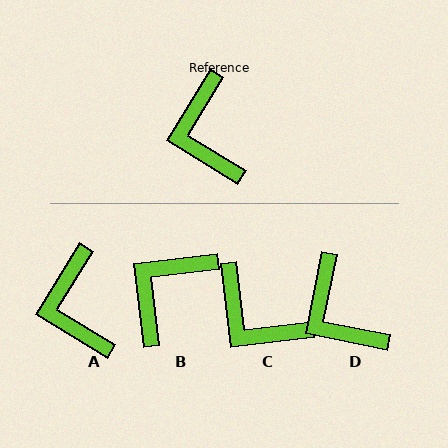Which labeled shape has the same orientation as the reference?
A.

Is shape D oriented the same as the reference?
No, it is off by about 21 degrees.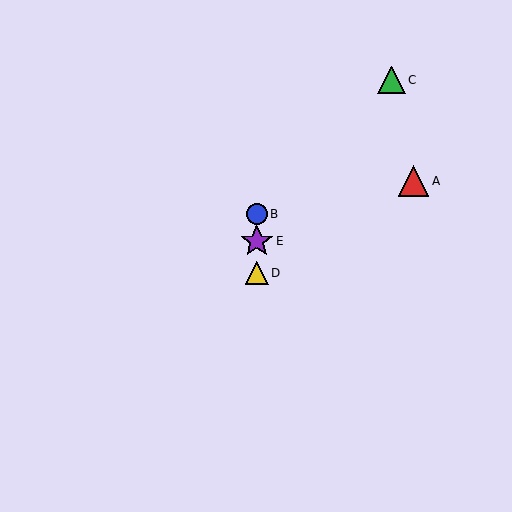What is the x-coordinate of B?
Object B is at x≈257.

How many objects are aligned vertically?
3 objects (B, D, E) are aligned vertically.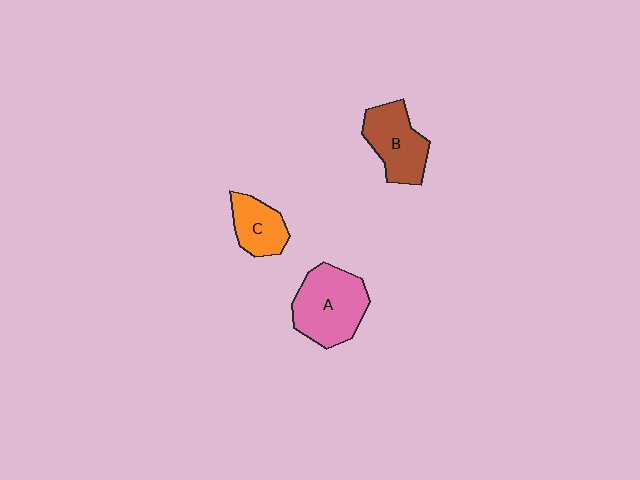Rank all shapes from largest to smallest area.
From largest to smallest: A (pink), B (brown), C (orange).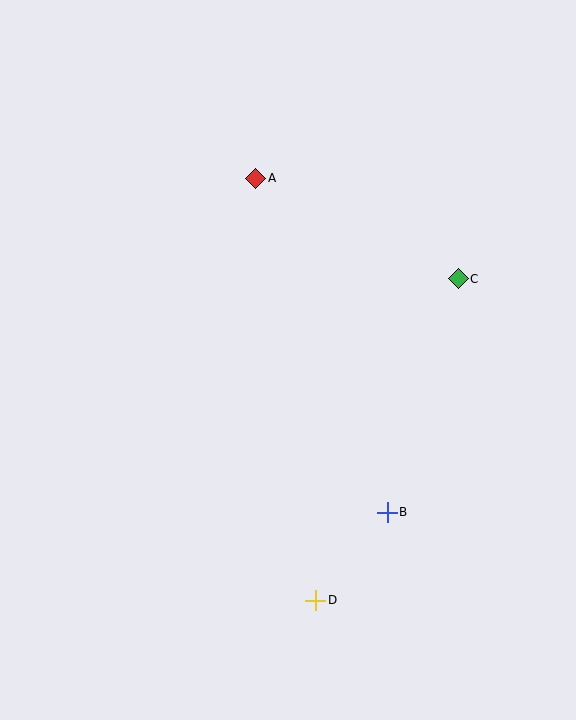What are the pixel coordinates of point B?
Point B is at (387, 512).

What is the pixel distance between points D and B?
The distance between D and B is 113 pixels.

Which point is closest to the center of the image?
Point B at (387, 512) is closest to the center.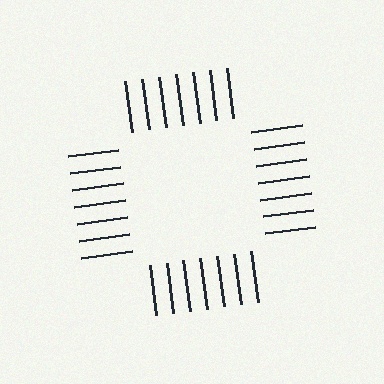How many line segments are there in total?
28 — 7 along each of the 4 edges.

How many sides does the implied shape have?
4 sides — the line-ends trace a square.